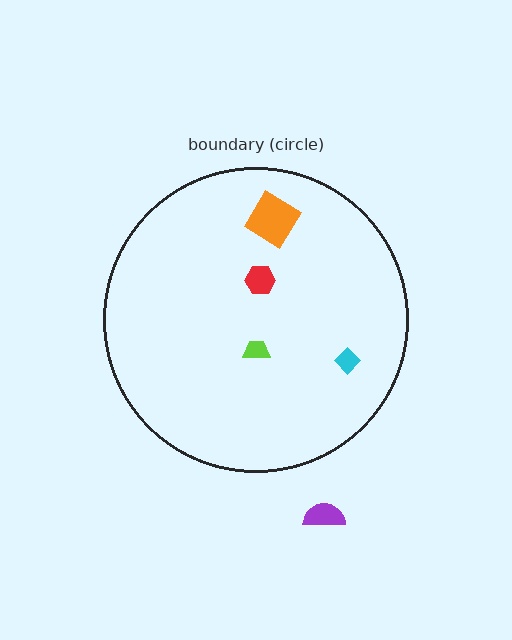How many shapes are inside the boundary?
4 inside, 1 outside.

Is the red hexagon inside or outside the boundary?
Inside.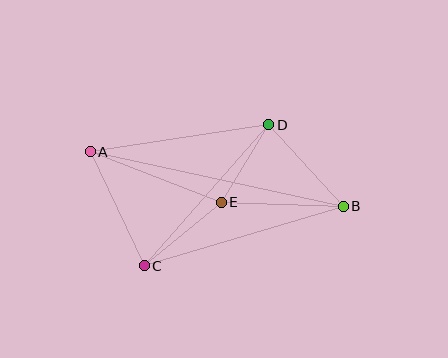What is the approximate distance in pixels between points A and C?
The distance between A and C is approximately 126 pixels.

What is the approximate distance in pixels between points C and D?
The distance between C and D is approximately 188 pixels.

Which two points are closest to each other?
Points D and E are closest to each other.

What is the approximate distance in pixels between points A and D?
The distance between A and D is approximately 181 pixels.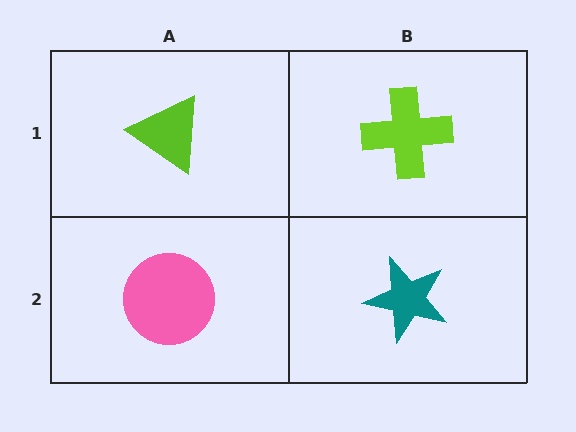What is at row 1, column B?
A lime cross.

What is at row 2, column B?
A teal star.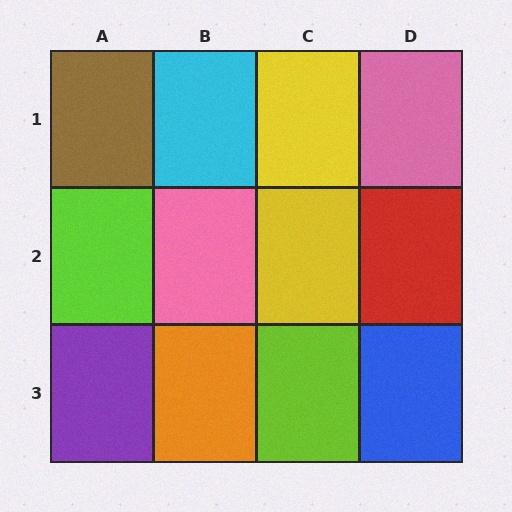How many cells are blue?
1 cell is blue.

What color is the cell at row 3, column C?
Lime.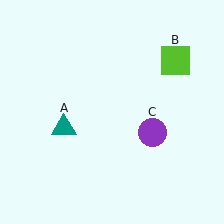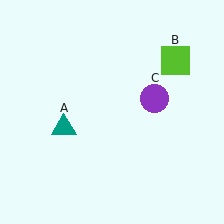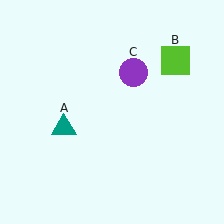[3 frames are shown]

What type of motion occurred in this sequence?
The purple circle (object C) rotated counterclockwise around the center of the scene.